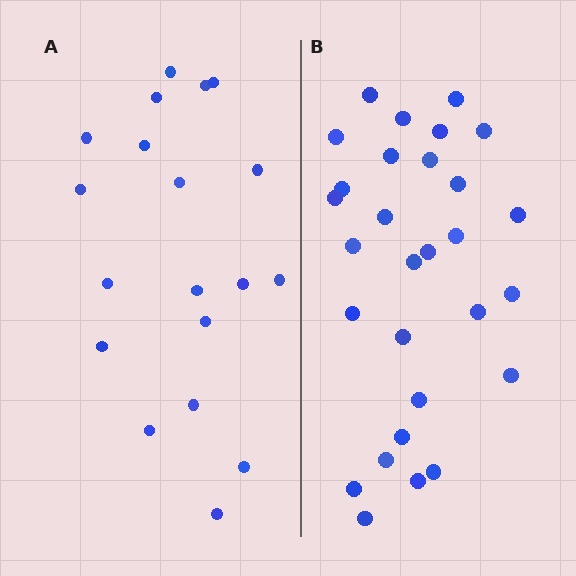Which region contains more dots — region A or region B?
Region B (the right region) has more dots.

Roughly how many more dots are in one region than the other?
Region B has roughly 10 or so more dots than region A.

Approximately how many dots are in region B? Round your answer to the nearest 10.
About 30 dots. (The exact count is 29, which rounds to 30.)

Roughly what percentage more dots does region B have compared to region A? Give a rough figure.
About 55% more.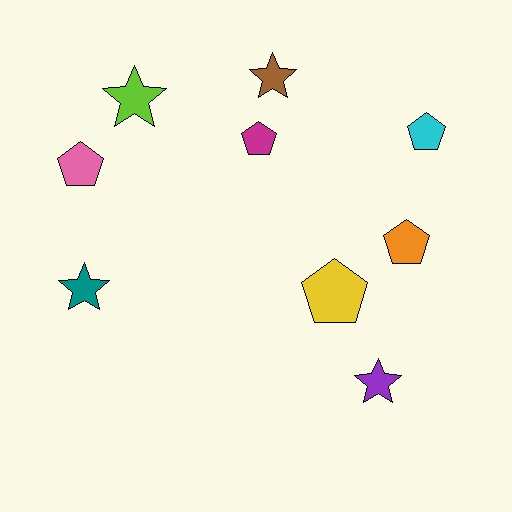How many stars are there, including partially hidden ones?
There are 4 stars.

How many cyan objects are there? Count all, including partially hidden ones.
There is 1 cyan object.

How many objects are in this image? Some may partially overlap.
There are 9 objects.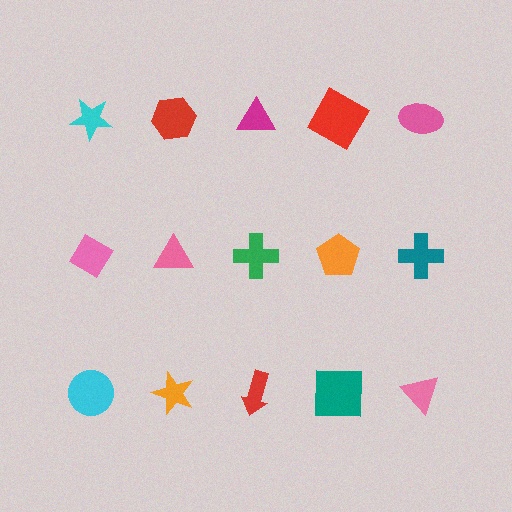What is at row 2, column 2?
A pink triangle.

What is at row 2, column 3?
A green cross.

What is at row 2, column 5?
A teal cross.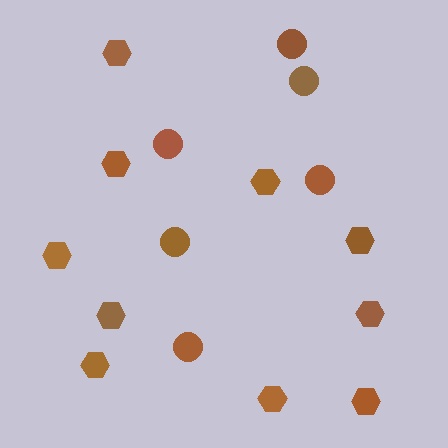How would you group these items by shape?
There are 2 groups: one group of circles (6) and one group of hexagons (10).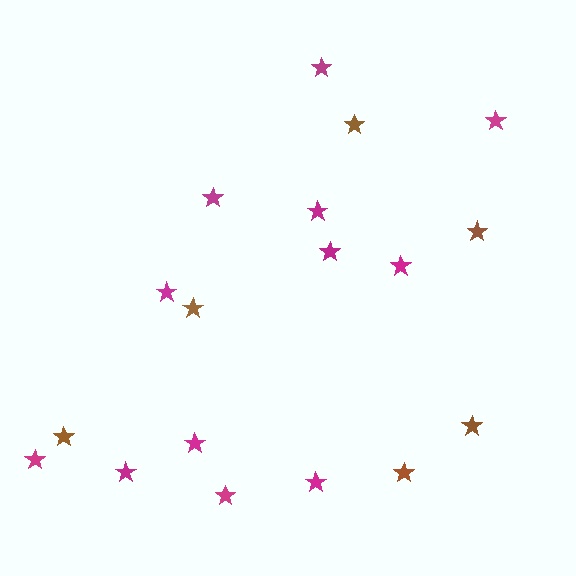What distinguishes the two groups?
There are 2 groups: one group of magenta stars (12) and one group of brown stars (6).